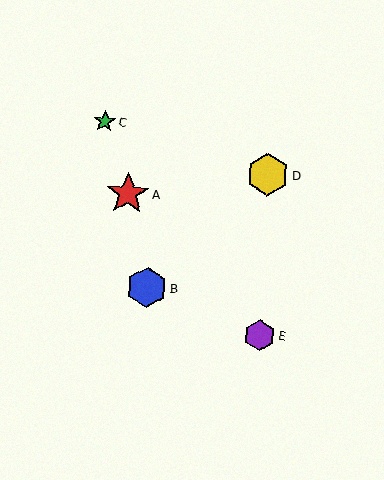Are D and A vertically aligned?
No, D is at x≈268 and A is at x≈128.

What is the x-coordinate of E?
Object E is at x≈260.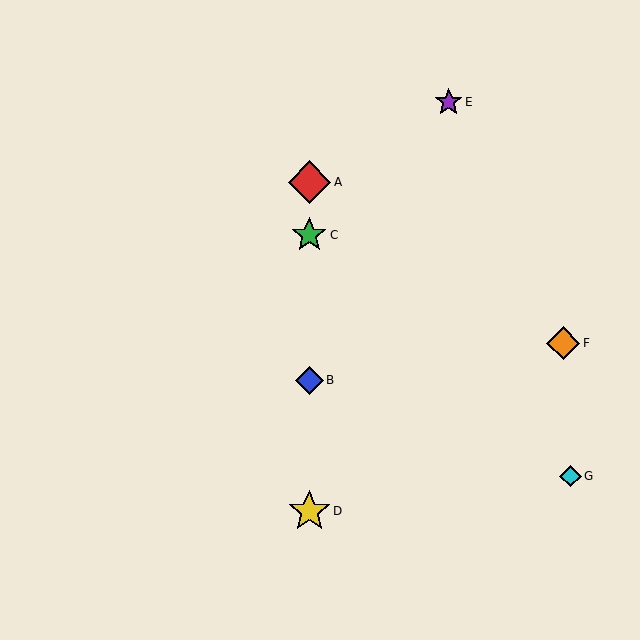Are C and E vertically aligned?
No, C is at x≈309 and E is at x≈449.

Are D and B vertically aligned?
Yes, both are at x≈309.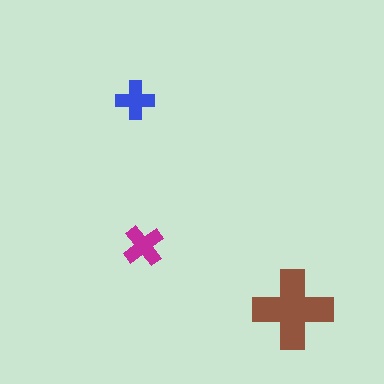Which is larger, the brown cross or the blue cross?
The brown one.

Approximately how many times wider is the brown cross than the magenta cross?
About 2 times wider.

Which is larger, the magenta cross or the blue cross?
The magenta one.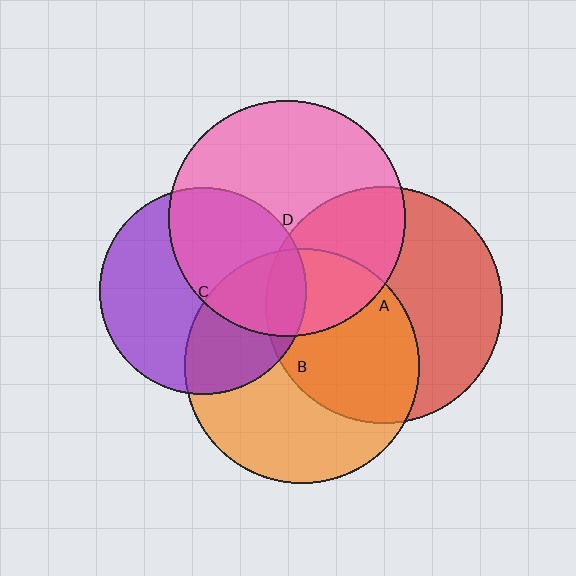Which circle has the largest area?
Circle A (red).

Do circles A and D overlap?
Yes.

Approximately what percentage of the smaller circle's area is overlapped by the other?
Approximately 35%.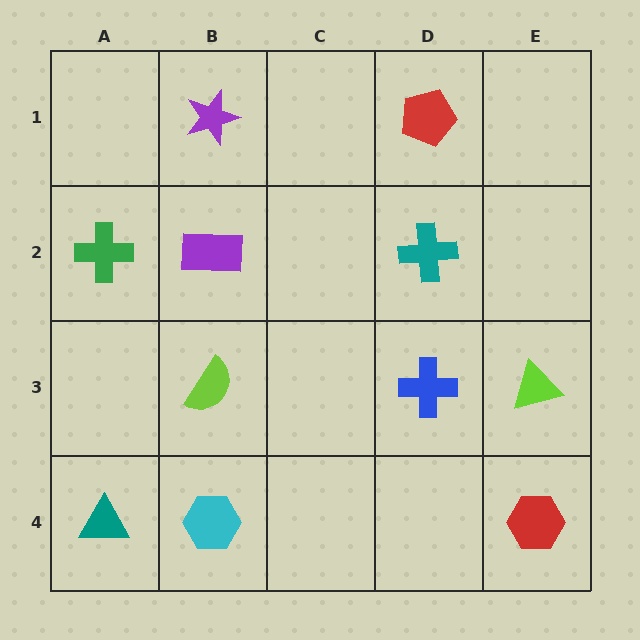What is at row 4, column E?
A red hexagon.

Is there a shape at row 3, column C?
No, that cell is empty.